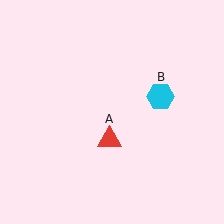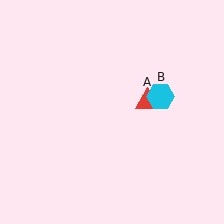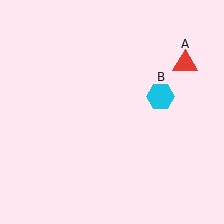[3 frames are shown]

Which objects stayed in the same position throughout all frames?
Cyan hexagon (object B) remained stationary.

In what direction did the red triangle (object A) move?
The red triangle (object A) moved up and to the right.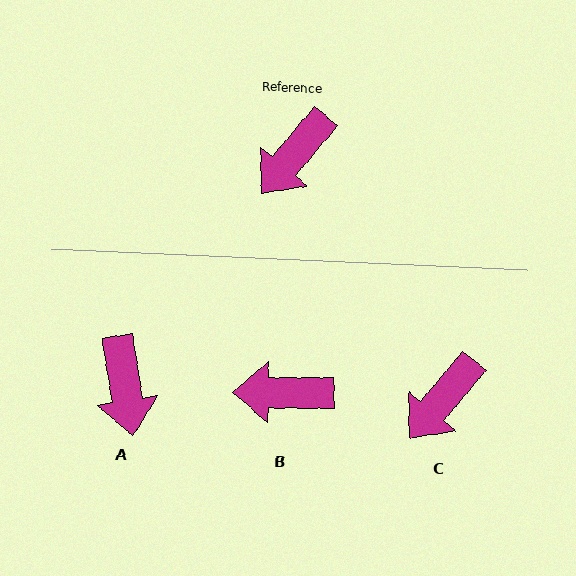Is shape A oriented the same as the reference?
No, it is off by about 49 degrees.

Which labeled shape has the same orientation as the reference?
C.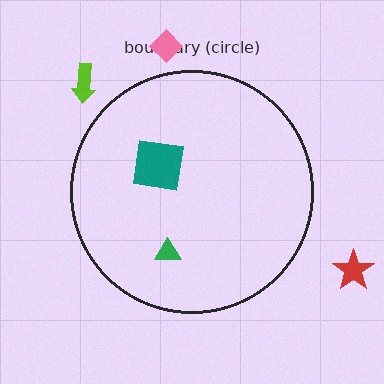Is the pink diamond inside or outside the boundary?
Outside.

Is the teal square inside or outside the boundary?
Inside.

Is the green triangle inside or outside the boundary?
Inside.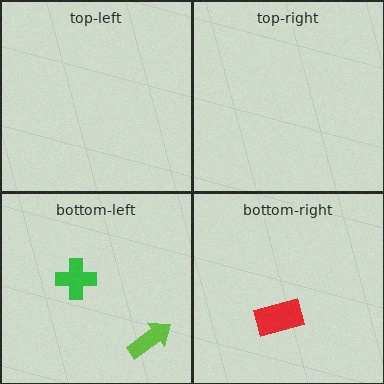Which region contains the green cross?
The bottom-left region.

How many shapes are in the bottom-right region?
1.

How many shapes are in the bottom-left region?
2.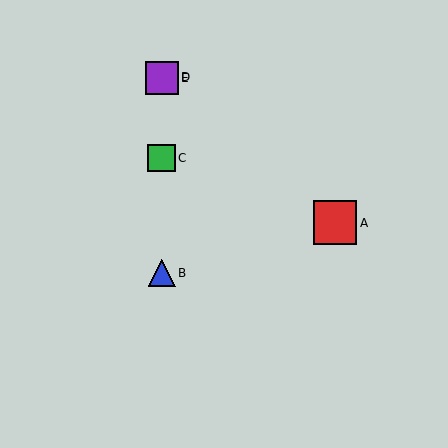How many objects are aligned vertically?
4 objects (B, C, D, E) are aligned vertically.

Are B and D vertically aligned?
Yes, both are at x≈162.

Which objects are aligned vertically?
Objects B, C, D, E are aligned vertically.